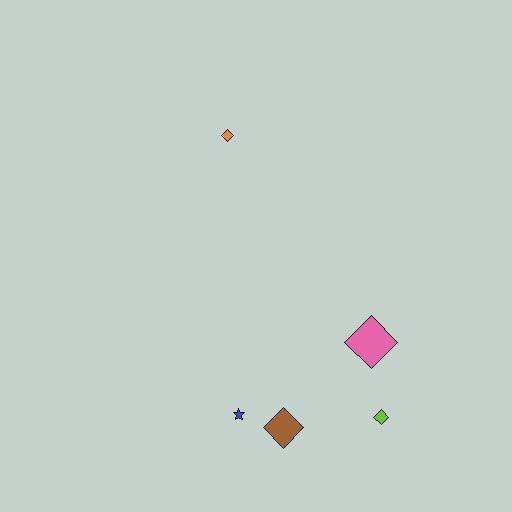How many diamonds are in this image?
There are 4 diamonds.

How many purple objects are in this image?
There are no purple objects.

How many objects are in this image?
There are 5 objects.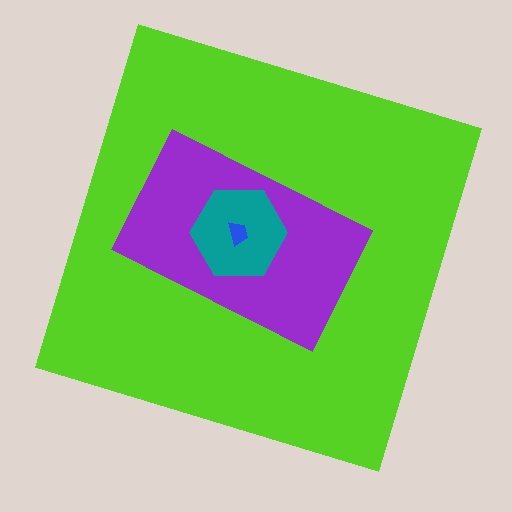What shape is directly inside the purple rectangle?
The teal hexagon.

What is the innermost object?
The blue trapezoid.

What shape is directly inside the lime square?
The purple rectangle.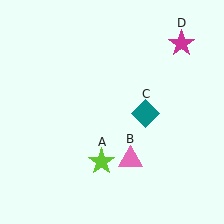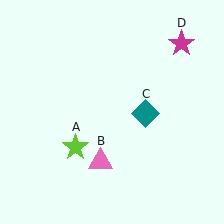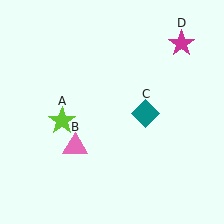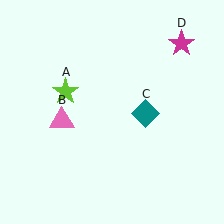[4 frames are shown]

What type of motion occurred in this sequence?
The lime star (object A), pink triangle (object B) rotated clockwise around the center of the scene.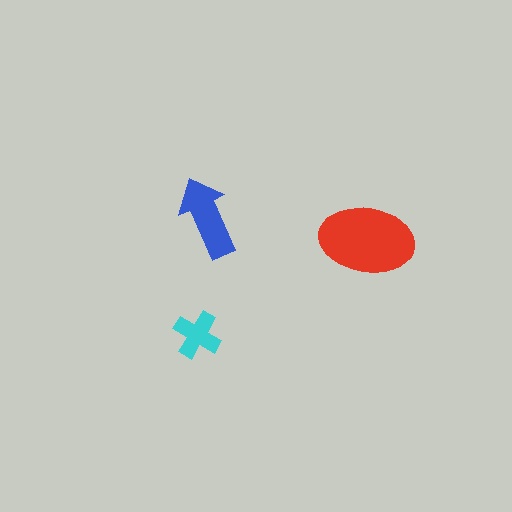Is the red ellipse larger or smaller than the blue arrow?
Larger.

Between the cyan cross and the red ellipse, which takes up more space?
The red ellipse.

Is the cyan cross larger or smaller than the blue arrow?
Smaller.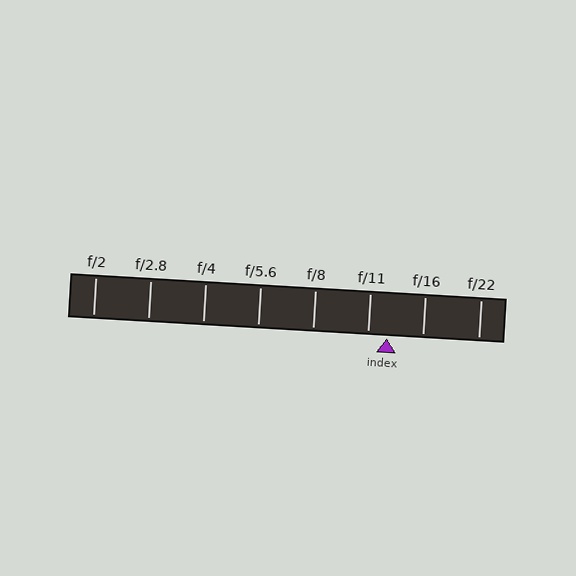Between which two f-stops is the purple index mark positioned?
The index mark is between f/11 and f/16.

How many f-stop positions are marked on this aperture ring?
There are 8 f-stop positions marked.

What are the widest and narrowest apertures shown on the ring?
The widest aperture shown is f/2 and the narrowest is f/22.